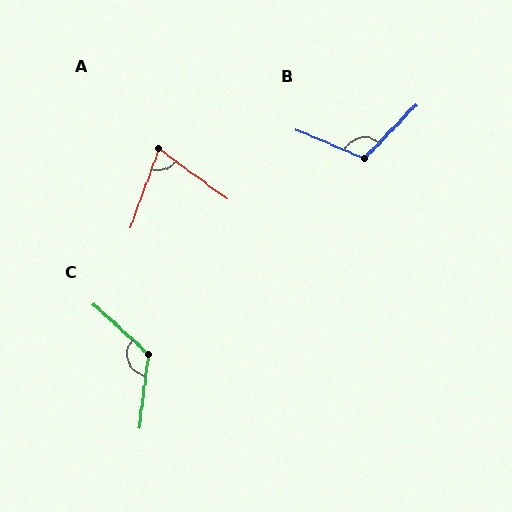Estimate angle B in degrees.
Approximately 111 degrees.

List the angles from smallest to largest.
A (73°), B (111°), C (126°).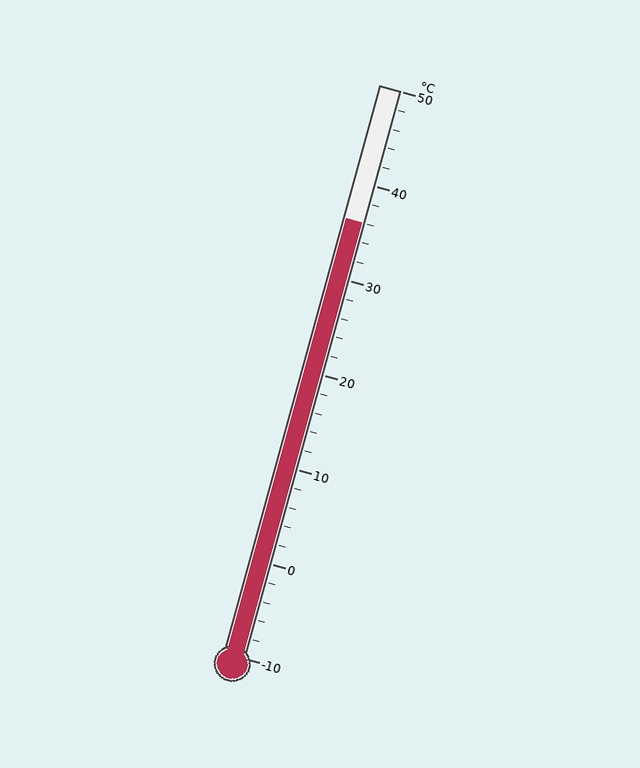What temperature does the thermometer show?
The thermometer shows approximately 36°C.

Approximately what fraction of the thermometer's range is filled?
The thermometer is filled to approximately 75% of its range.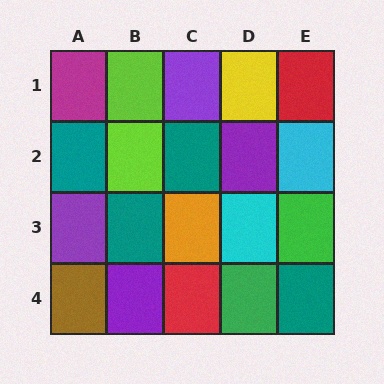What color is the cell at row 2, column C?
Teal.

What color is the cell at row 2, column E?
Cyan.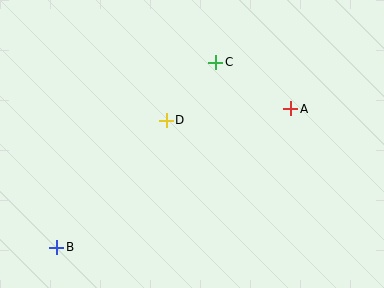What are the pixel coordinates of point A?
Point A is at (291, 109).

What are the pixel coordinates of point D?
Point D is at (166, 120).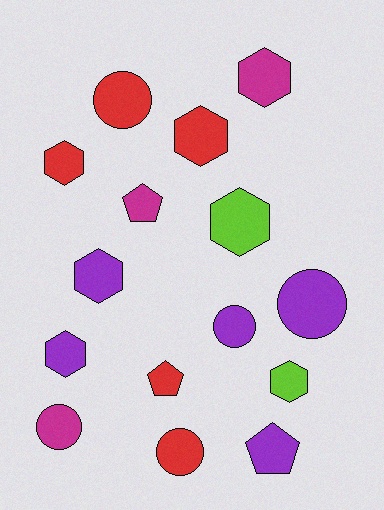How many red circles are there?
There are 2 red circles.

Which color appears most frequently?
Red, with 5 objects.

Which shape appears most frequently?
Hexagon, with 7 objects.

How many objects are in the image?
There are 15 objects.